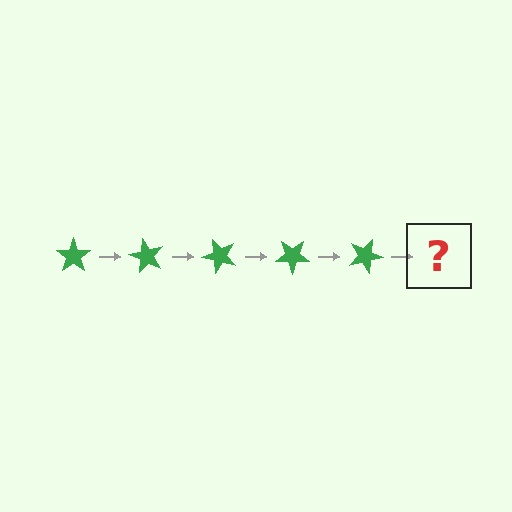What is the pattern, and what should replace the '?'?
The pattern is that the star rotates 60 degrees each step. The '?' should be a green star rotated 300 degrees.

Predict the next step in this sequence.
The next step is a green star rotated 300 degrees.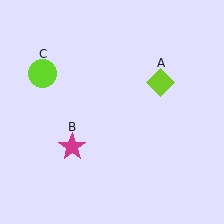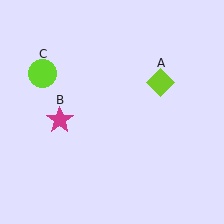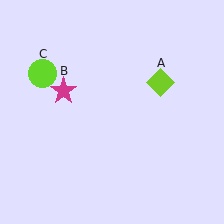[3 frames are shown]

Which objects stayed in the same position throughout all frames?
Lime diamond (object A) and lime circle (object C) remained stationary.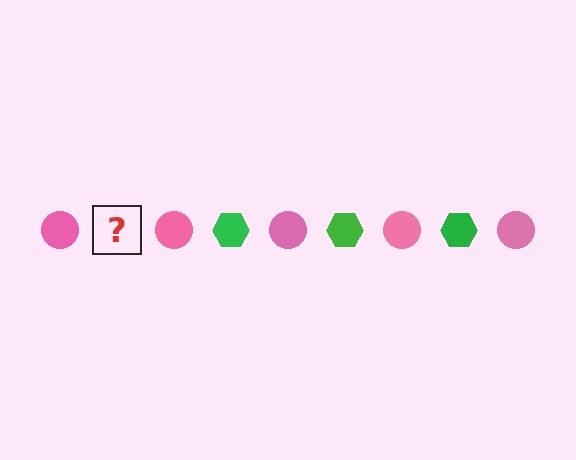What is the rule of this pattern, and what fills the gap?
The rule is that the pattern alternates between pink circle and green hexagon. The gap should be filled with a green hexagon.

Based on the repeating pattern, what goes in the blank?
The blank should be a green hexagon.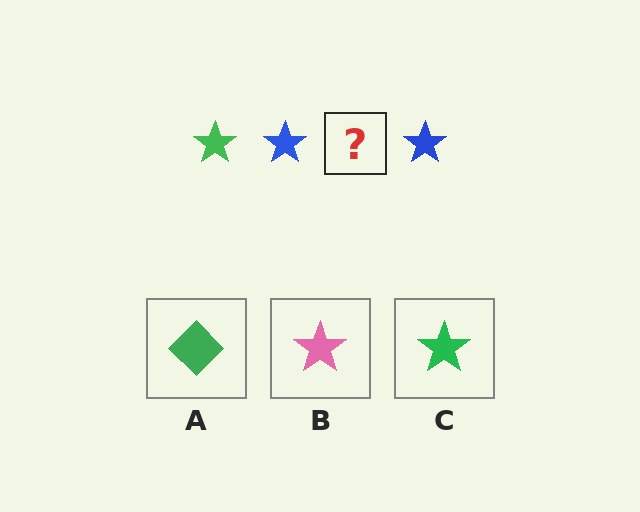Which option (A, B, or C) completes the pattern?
C.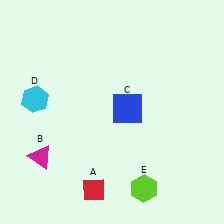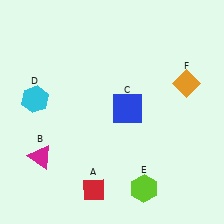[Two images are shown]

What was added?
An orange diamond (F) was added in Image 2.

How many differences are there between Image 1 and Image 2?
There is 1 difference between the two images.